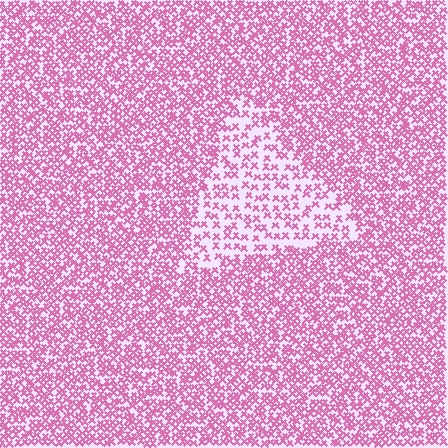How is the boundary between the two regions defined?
The boundary is defined by a change in element density (approximately 2.2x ratio). All elements are the same color, size, and shape.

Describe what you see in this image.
The image contains small pink elements arranged at two different densities. A triangle-shaped region is visible where the elements are less densely packed than the surrounding area.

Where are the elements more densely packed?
The elements are more densely packed outside the triangle boundary.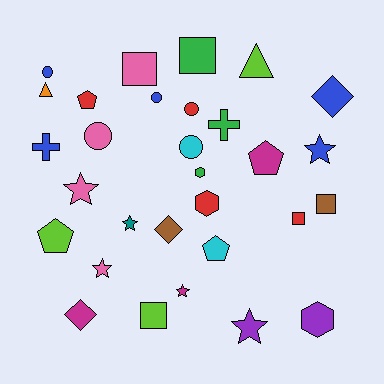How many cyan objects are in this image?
There are 2 cyan objects.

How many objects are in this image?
There are 30 objects.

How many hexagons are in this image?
There are 3 hexagons.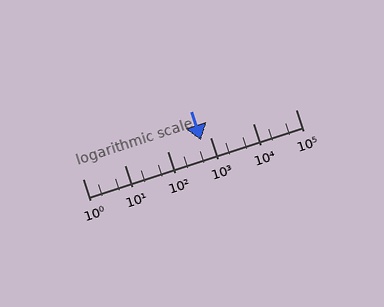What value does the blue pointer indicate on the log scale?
The pointer indicates approximately 610.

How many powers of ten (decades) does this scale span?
The scale spans 5 decades, from 1 to 100000.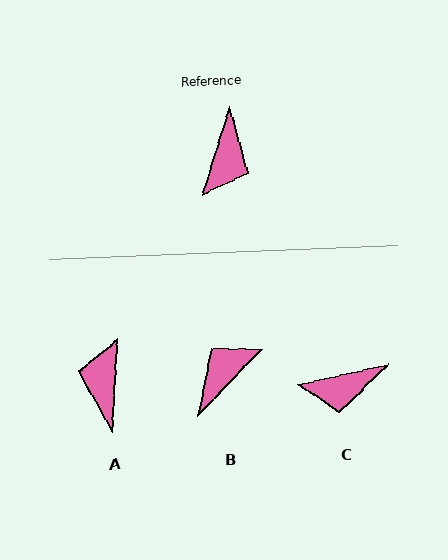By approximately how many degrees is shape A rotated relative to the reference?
Approximately 166 degrees clockwise.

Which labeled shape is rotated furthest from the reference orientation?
A, about 166 degrees away.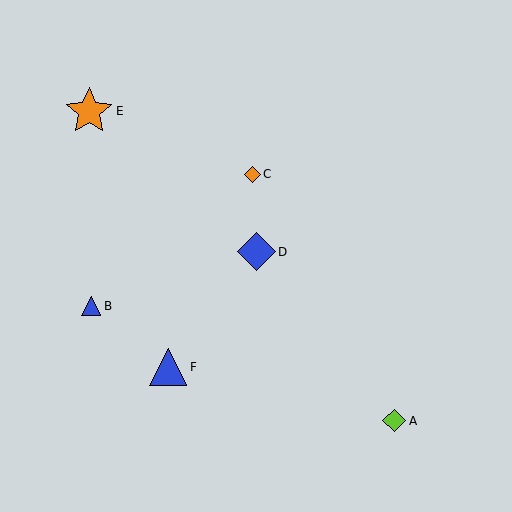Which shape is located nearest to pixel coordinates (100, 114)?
The orange star (labeled E) at (89, 111) is nearest to that location.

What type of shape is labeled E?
Shape E is an orange star.